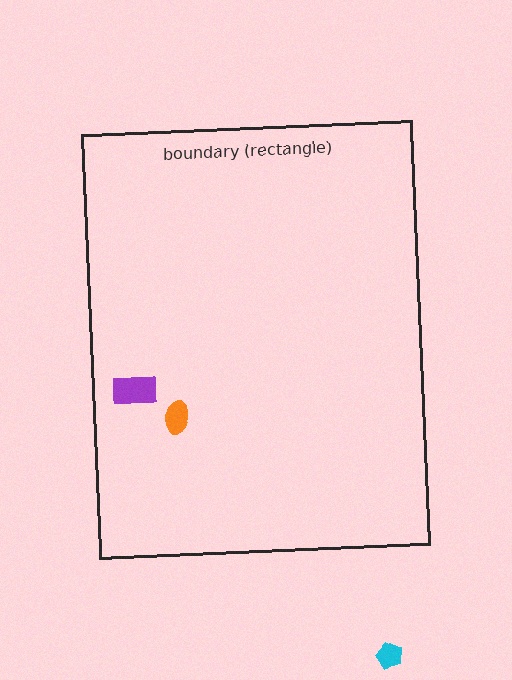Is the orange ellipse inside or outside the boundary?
Inside.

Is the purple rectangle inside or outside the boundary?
Inside.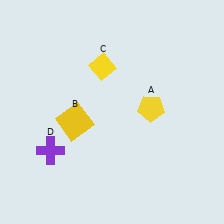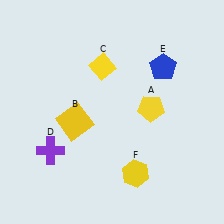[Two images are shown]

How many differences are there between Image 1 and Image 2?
There are 2 differences between the two images.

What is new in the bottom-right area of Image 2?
A yellow hexagon (F) was added in the bottom-right area of Image 2.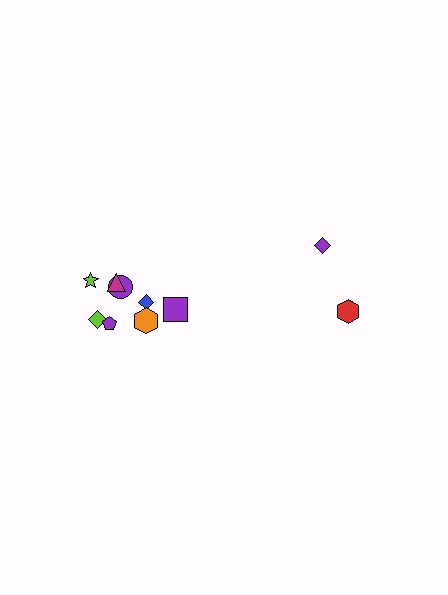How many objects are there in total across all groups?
There are 11 objects.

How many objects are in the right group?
There are 3 objects.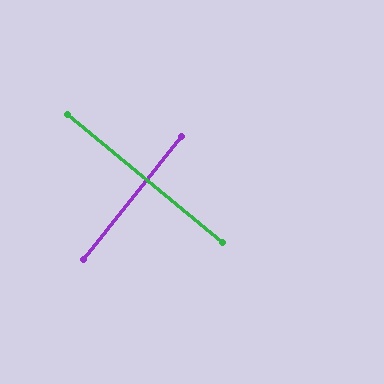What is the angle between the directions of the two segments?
Approximately 89 degrees.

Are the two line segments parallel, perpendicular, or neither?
Perpendicular — they meet at approximately 89°.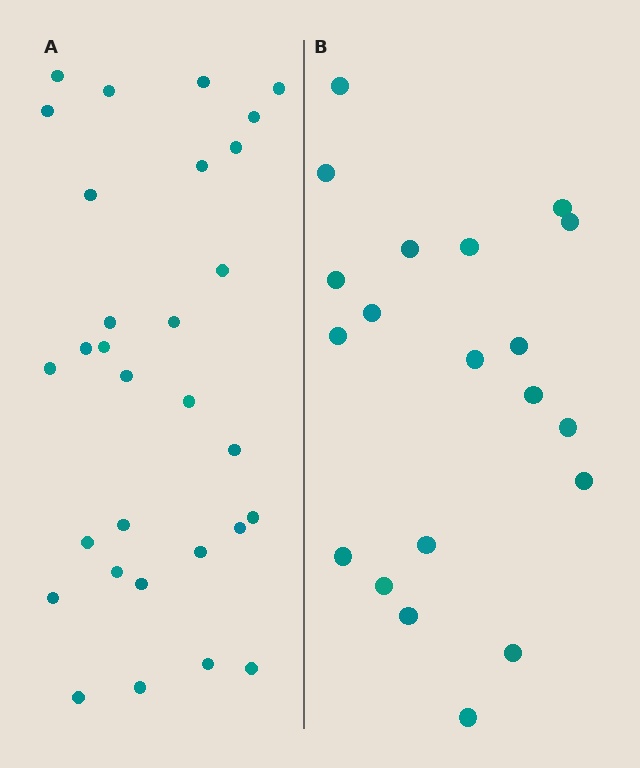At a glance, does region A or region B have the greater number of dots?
Region A (the left region) has more dots.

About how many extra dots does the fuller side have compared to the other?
Region A has roughly 10 or so more dots than region B.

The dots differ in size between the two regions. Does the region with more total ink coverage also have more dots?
No. Region B has more total ink coverage because its dots are larger, but region A actually contains more individual dots. Total area can be misleading — the number of items is what matters here.